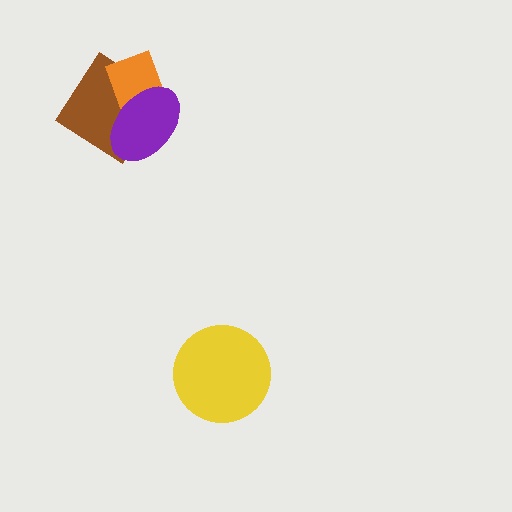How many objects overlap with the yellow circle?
0 objects overlap with the yellow circle.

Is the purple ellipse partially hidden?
No, no other shape covers it.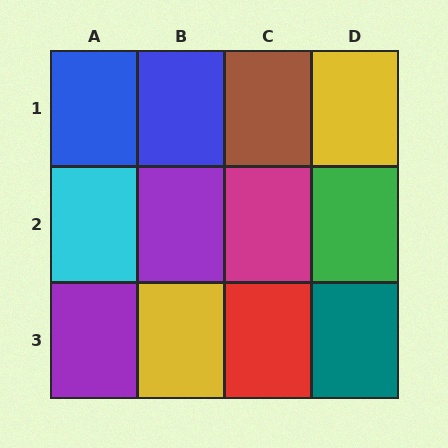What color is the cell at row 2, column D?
Green.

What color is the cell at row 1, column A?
Blue.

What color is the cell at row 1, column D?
Yellow.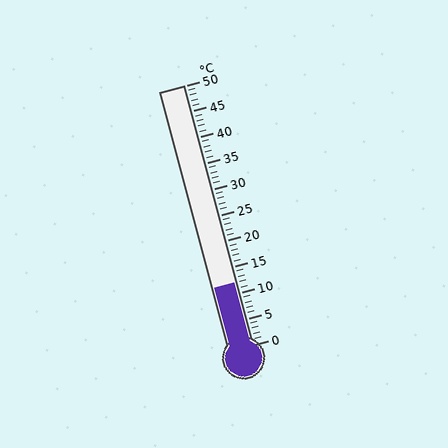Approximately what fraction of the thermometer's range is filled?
The thermometer is filled to approximately 25% of its range.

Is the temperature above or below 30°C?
The temperature is below 30°C.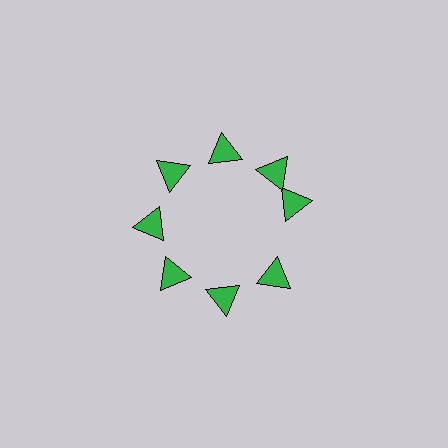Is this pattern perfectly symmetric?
No. The 8 green triangles are arranged in a ring, but one element near the 3 o'clock position is rotated out of alignment along the ring, breaking the 8-fold rotational symmetry.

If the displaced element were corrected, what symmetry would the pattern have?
It would have 8-fold rotational symmetry — the pattern would map onto itself every 45 degrees.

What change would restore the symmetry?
The symmetry would be restored by rotating it back into even spacing with its neighbors so that all 8 triangles sit at equal angles and equal distance from the center.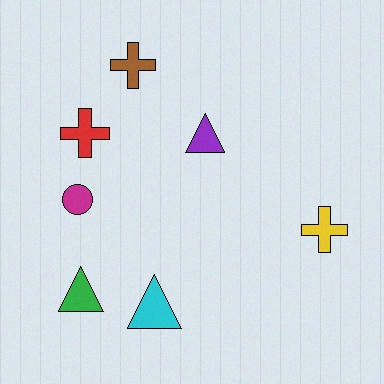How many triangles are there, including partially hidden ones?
There are 3 triangles.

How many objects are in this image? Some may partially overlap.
There are 7 objects.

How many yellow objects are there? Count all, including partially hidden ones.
There is 1 yellow object.